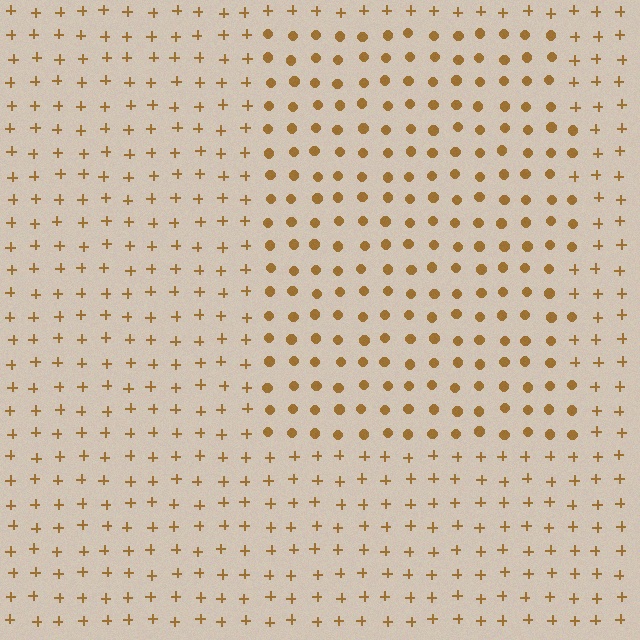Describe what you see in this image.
The image is filled with small brown elements arranged in a uniform grid. A rectangle-shaped region contains circles, while the surrounding area contains plus signs. The boundary is defined purely by the change in element shape.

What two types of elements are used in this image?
The image uses circles inside the rectangle region and plus signs outside it.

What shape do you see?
I see a rectangle.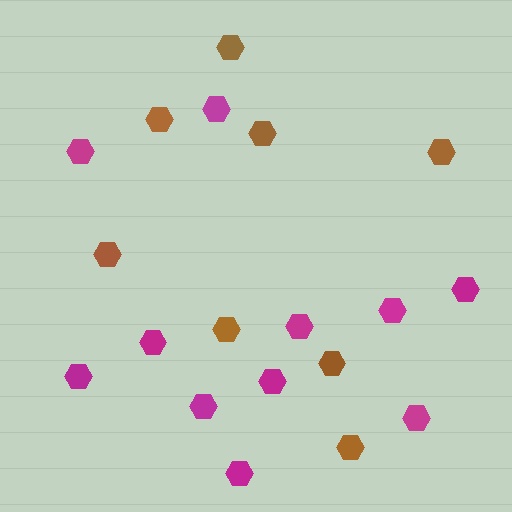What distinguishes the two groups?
There are 2 groups: one group of magenta hexagons (11) and one group of brown hexagons (8).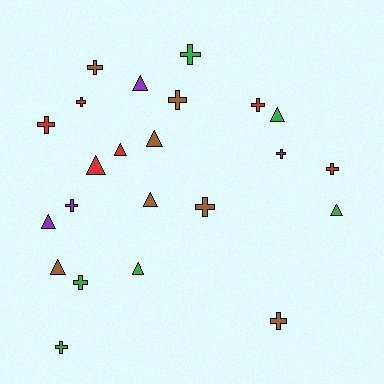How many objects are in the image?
There are 23 objects.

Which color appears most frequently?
Brown, with 7 objects.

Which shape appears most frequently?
Cross, with 13 objects.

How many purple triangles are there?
There are 2 purple triangles.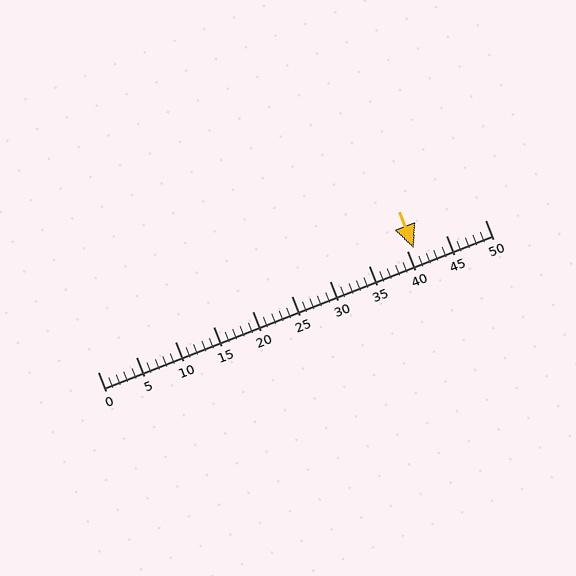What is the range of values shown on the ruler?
The ruler shows values from 0 to 50.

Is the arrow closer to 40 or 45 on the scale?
The arrow is closer to 40.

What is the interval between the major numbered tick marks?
The major tick marks are spaced 5 units apart.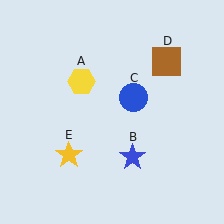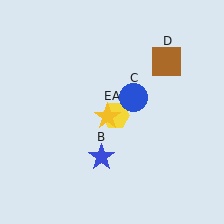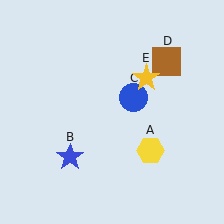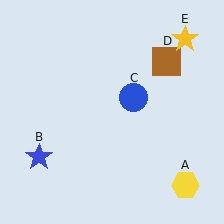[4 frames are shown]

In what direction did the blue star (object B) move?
The blue star (object B) moved left.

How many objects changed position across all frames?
3 objects changed position: yellow hexagon (object A), blue star (object B), yellow star (object E).